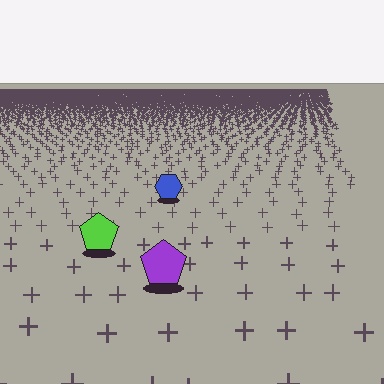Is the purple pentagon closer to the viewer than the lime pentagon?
Yes. The purple pentagon is closer — you can tell from the texture gradient: the ground texture is coarser near it.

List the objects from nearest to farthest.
From nearest to farthest: the purple pentagon, the lime pentagon, the blue hexagon.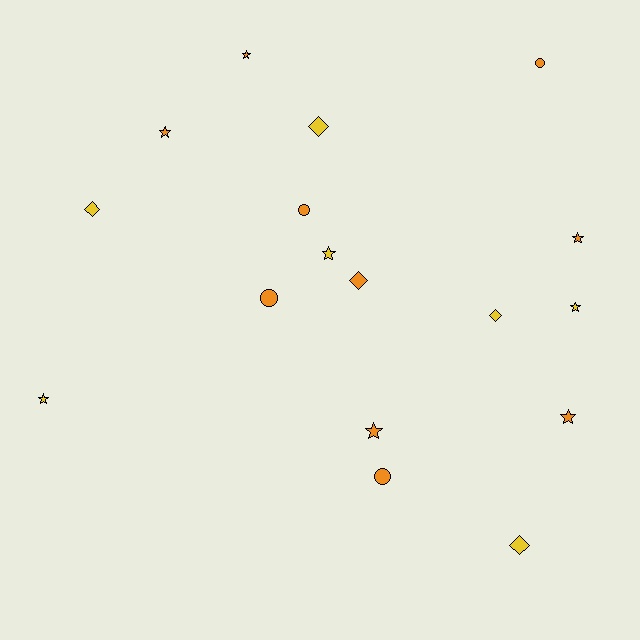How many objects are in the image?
There are 17 objects.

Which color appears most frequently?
Orange, with 10 objects.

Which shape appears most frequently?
Star, with 8 objects.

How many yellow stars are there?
There are 3 yellow stars.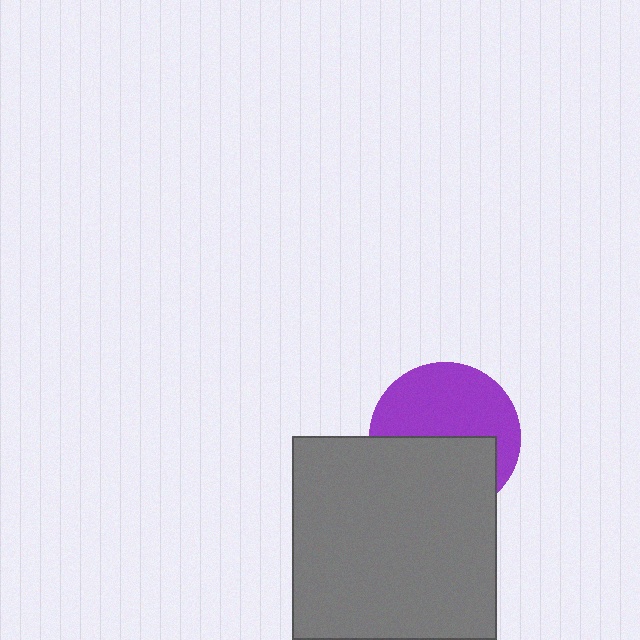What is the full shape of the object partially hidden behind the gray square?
The partially hidden object is a purple circle.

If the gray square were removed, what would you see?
You would see the complete purple circle.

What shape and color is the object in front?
The object in front is a gray square.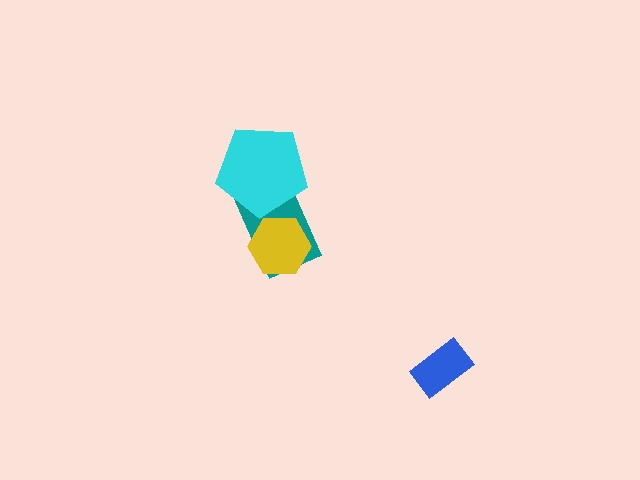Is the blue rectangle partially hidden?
No, no other shape covers it.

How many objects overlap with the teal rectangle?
2 objects overlap with the teal rectangle.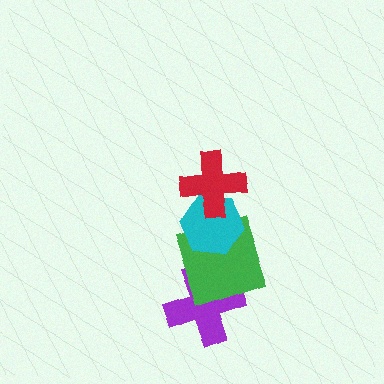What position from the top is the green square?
The green square is 3rd from the top.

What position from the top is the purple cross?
The purple cross is 4th from the top.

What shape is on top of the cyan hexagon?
The red cross is on top of the cyan hexagon.